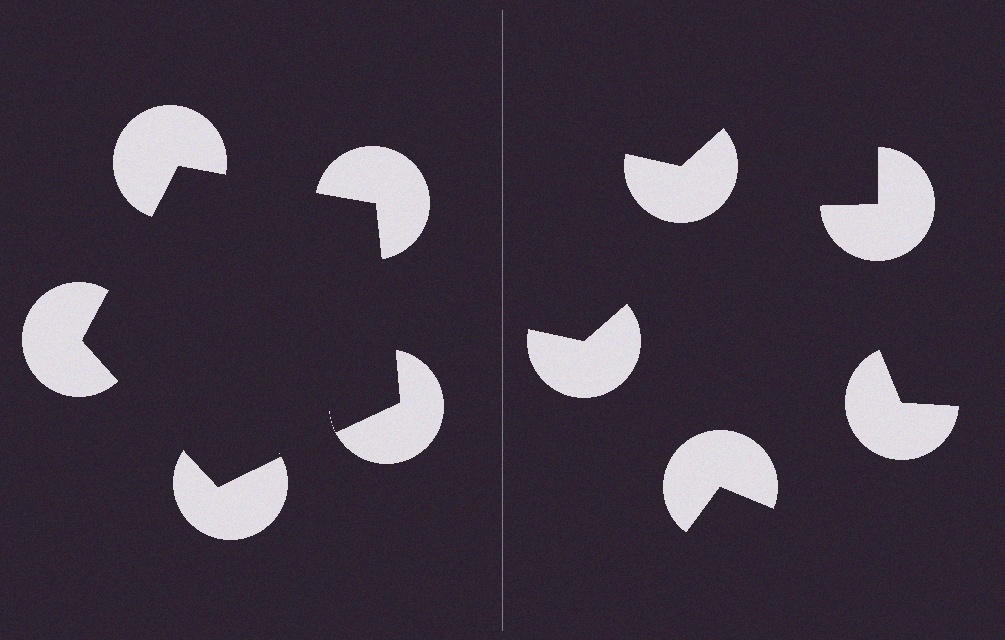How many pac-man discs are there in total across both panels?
10 — 5 on each side.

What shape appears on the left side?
An illusory pentagon.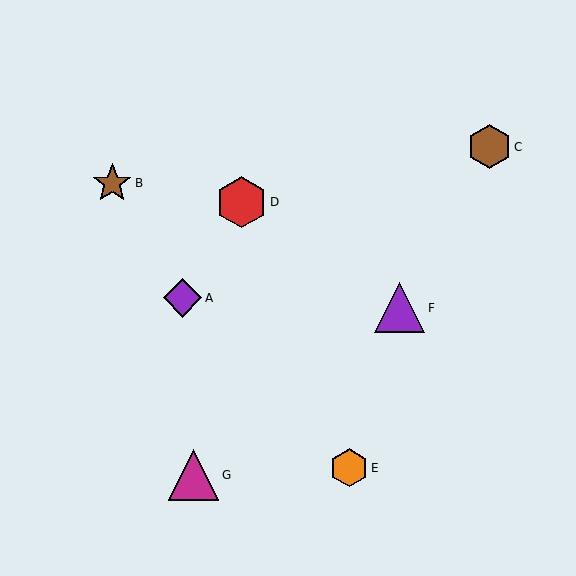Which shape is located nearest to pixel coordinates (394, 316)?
The purple triangle (labeled F) at (399, 308) is nearest to that location.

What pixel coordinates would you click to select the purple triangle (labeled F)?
Click at (399, 308) to select the purple triangle F.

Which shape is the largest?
The red hexagon (labeled D) is the largest.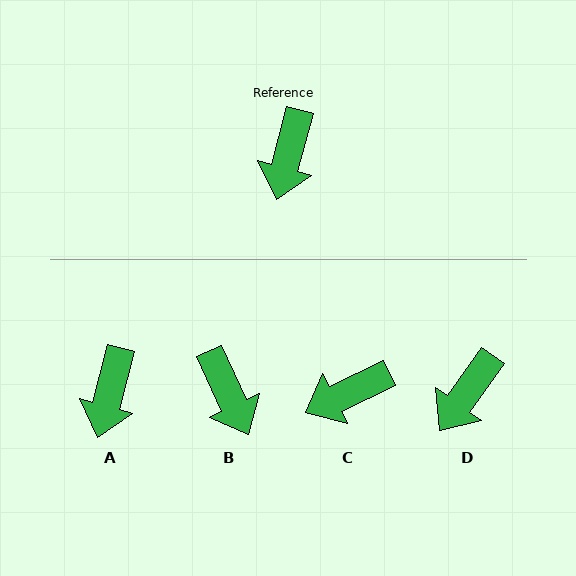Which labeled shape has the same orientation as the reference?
A.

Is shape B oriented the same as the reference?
No, it is off by about 40 degrees.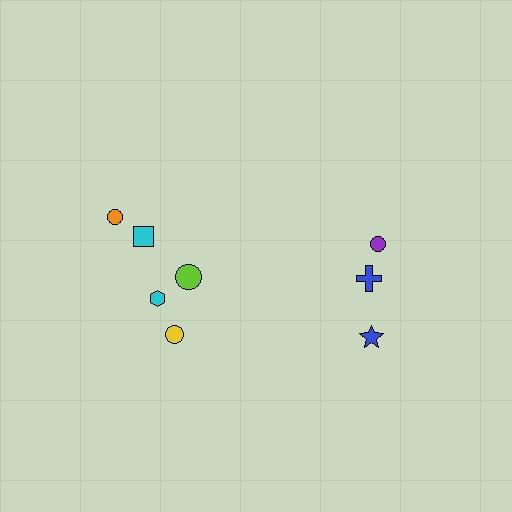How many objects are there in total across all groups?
There are 8 objects.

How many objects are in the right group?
There are 3 objects.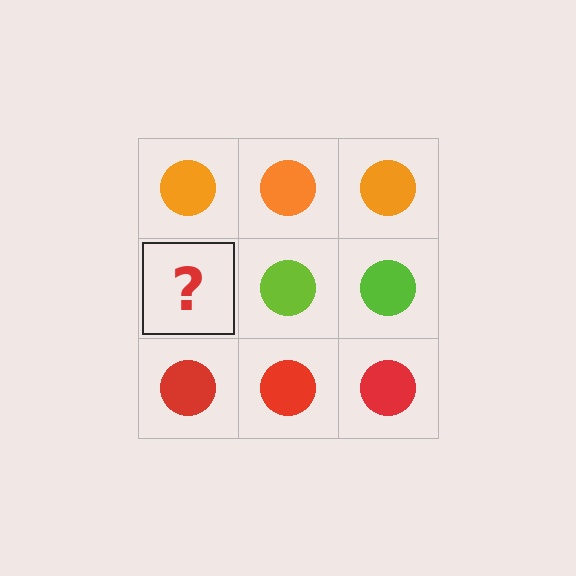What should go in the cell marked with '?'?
The missing cell should contain a lime circle.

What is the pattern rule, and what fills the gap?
The rule is that each row has a consistent color. The gap should be filled with a lime circle.